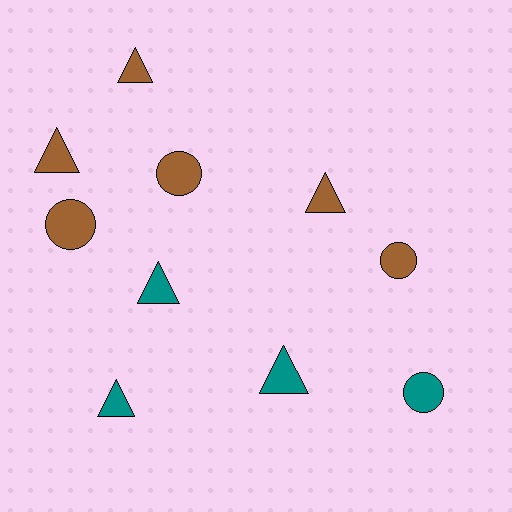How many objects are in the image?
There are 10 objects.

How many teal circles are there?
There is 1 teal circle.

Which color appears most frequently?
Brown, with 6 objects.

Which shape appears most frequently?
Triangle, with 6 objects.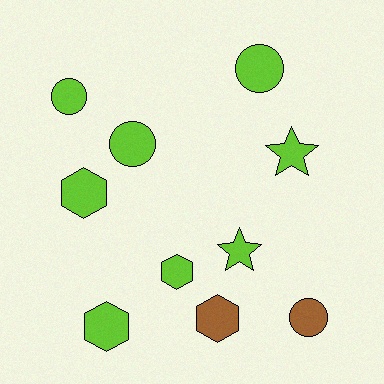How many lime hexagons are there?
There are 3 lime hexagons.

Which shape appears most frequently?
Circle, with 4 objects.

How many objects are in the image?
There are 10 objects.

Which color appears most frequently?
Lime, with 8 objects.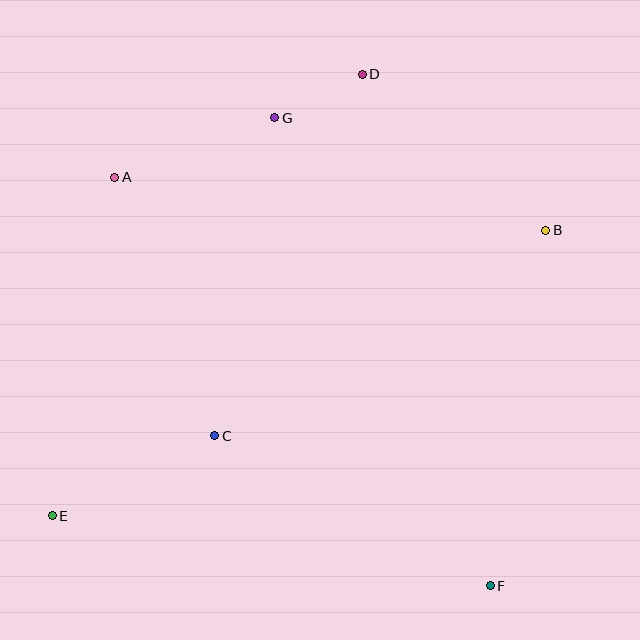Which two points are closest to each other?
Points D and G are closest to each other.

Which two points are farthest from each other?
Points B and E are farthest from each other.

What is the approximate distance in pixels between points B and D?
The distance between B and D is approximately 241 pixels.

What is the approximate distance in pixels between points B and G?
The distance between B and G is approximately 293 pixels.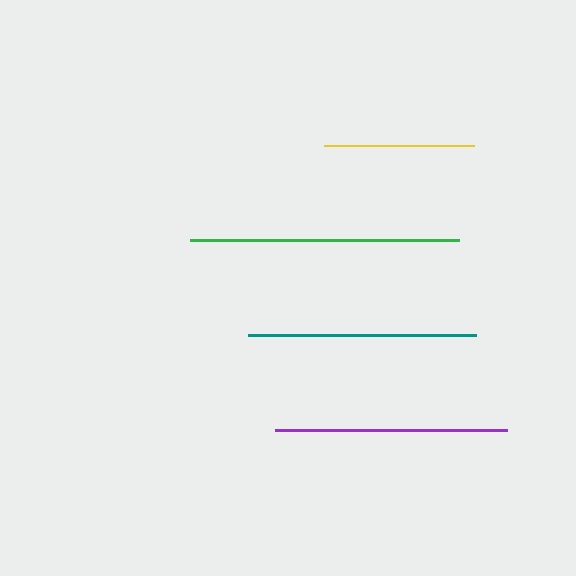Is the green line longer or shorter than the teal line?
The green line is longer than the teal line.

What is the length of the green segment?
The green segment is approximately 269 pixels long.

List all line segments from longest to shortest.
From longest to shortest: green, purple, teal, yellow.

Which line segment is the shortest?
The yellow line is the shortest at approximately 151 pixels.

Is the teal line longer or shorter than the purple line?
The purple line is longer than the teal line.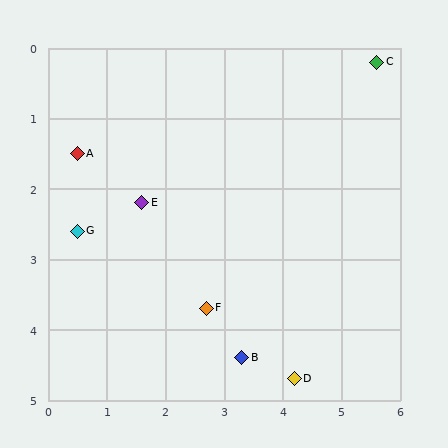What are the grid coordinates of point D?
Point D is at approximately (4.2, 4.7).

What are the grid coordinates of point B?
Point B is at approximately (3.3, 4.4).